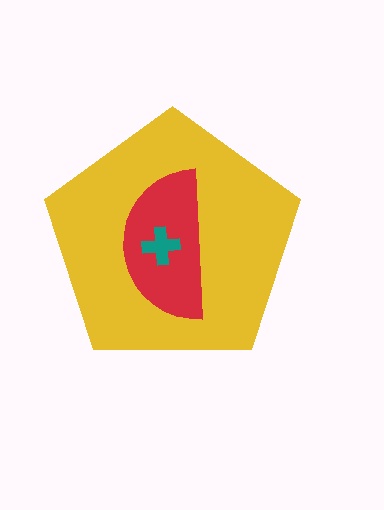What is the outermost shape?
The yellow pentagon.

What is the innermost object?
The teal cross.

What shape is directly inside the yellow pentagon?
The red semicircle.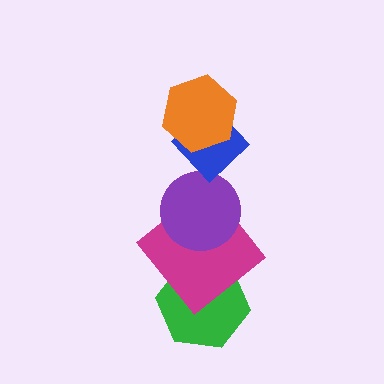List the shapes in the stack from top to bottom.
From top to bottom: the orange hexagon, the blue diamond, the purple circle, the magenta diamond, the green hexagon.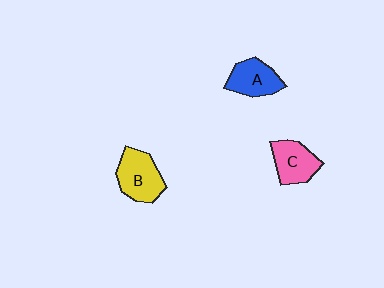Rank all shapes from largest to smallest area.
From largest to smallest: B (yellow), C (pink), A (blue).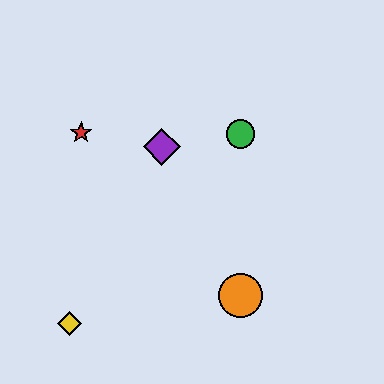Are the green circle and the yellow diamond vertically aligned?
No, the green circle is at x≈241 and the yellow diamond is at x≈69.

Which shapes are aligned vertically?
The blue diamond, the green circle, the orange circle are aligned vertically.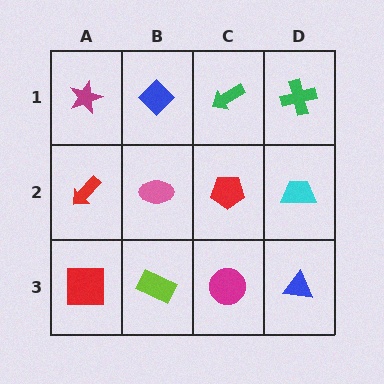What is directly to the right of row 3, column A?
A lime rectangle.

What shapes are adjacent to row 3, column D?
A cyan trapezoid (row 2, column D), a magenta circle (row 3, column C).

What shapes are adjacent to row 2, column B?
A blue diamond (row 1, column B), a lime rectangle (row 3, column B), a red arrow (row 2, column A), a red pentagon (row 2, column C).